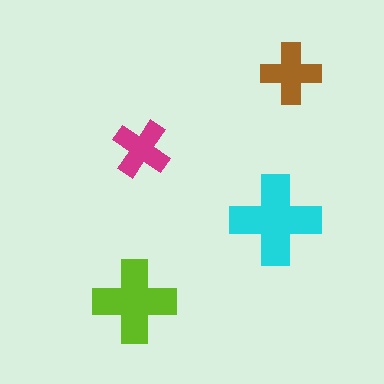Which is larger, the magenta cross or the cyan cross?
The cyan one.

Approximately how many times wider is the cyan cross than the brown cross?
About 1.5 times wider.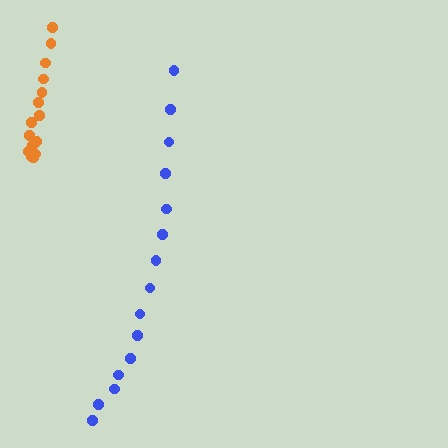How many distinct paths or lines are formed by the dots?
There are 2 distinct paths.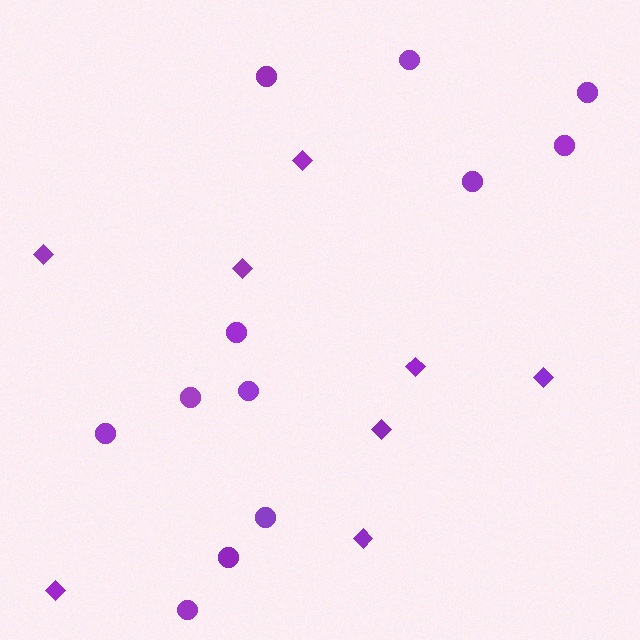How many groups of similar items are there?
There are 2 groups: one group of diamonds (8) and one group of circles (12).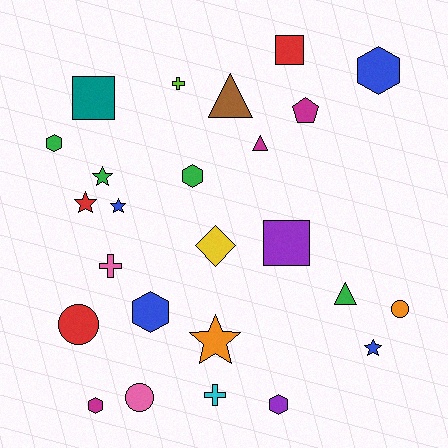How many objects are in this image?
There are 25 objects.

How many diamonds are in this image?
There is 1 diamond.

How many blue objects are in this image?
There are 4 blue objects.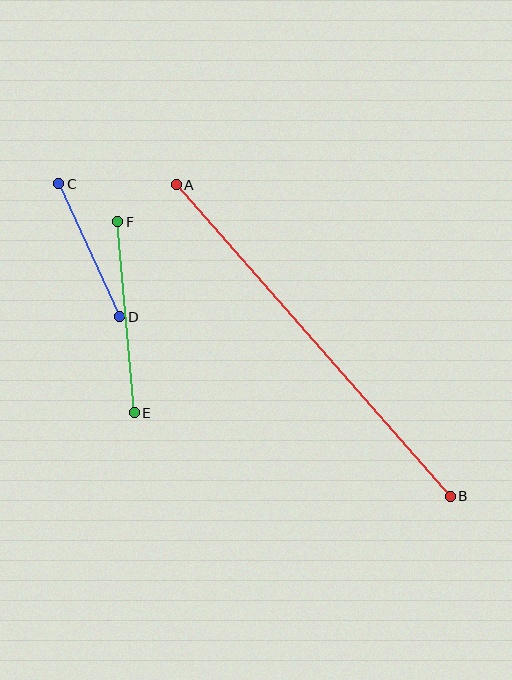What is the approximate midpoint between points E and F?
The midpoint is at approximately (126, 317) pixels.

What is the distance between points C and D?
The distance is approximately 146 pixels.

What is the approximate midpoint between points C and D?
The midpoint is at approximately (89, 250) pixels.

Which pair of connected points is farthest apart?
Points A and B are farthest apart.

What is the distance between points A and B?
The distance is approximately 415 pixels.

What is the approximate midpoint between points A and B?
The midpoint is at approximately (313, 341) pixels.